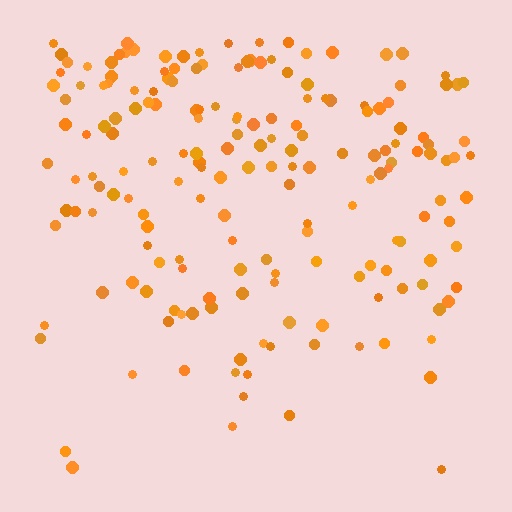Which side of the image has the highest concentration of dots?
The top.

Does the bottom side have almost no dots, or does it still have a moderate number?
Still a moderate number, just noticeably fewer than the top.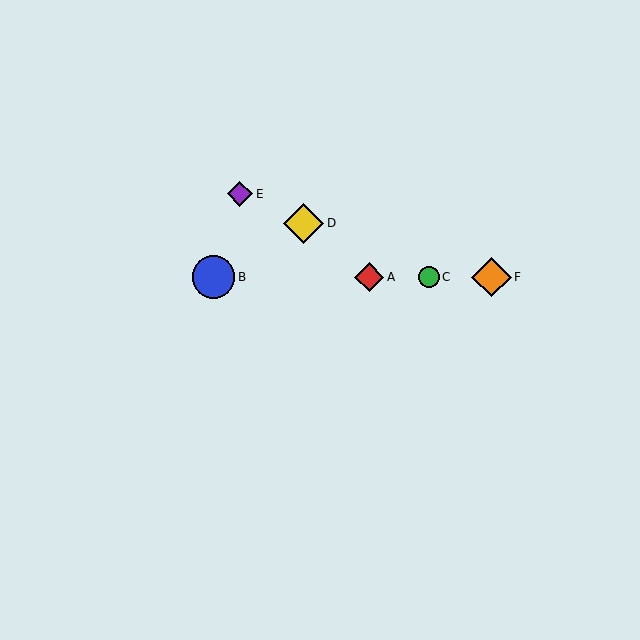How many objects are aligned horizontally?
4 objects (A, B, C, F) are aligned horizontally.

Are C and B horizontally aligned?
Yes, both are at y≈277.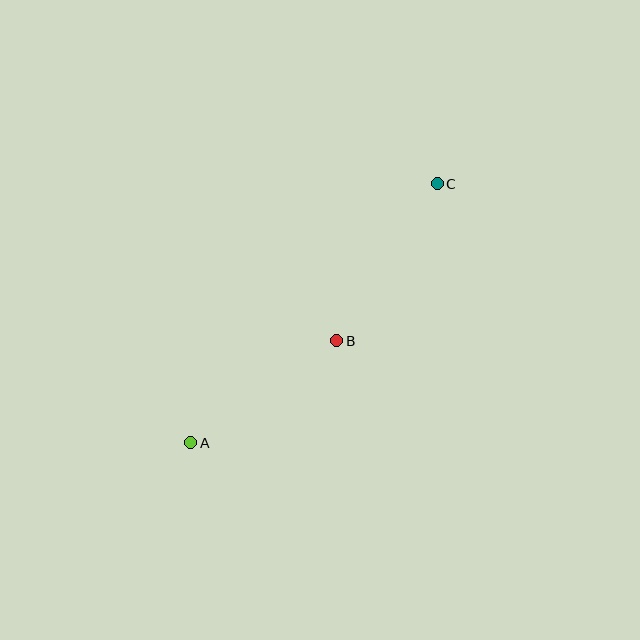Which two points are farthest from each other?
Points A and C are farthest from each other.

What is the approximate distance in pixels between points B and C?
The distance between B and C is approximately 187 pixels.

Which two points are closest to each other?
Points A and B are closest to each other.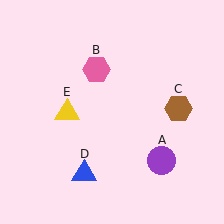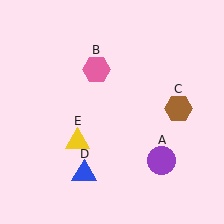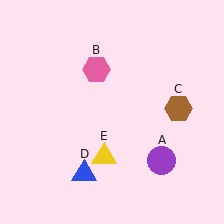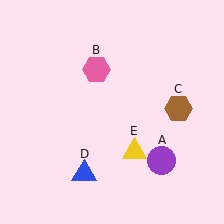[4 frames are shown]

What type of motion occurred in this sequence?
The yellow triangle (object E) rotated counterclockwise around the center of the scene.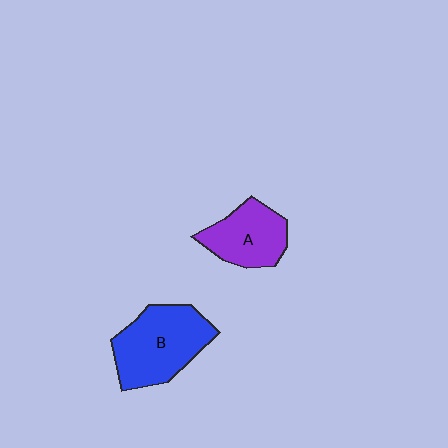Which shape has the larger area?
Shape B (blue).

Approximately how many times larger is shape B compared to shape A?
Approximately 1.4 times.